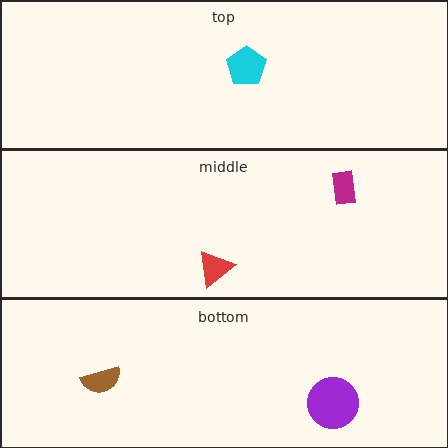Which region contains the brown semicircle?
The bottom region.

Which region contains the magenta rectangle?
The middle region.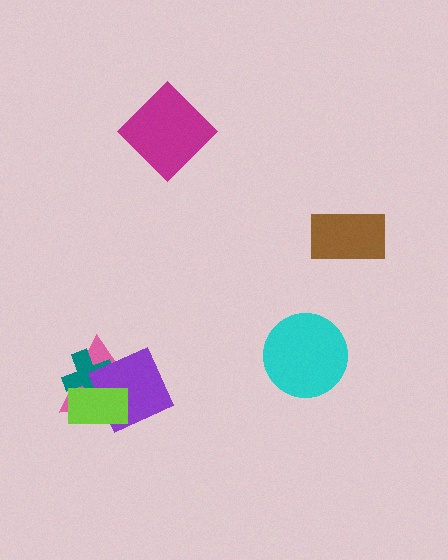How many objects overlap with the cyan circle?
0 objects overlap with the cyan circle.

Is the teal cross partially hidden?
Yes, it is partially covered by another shape.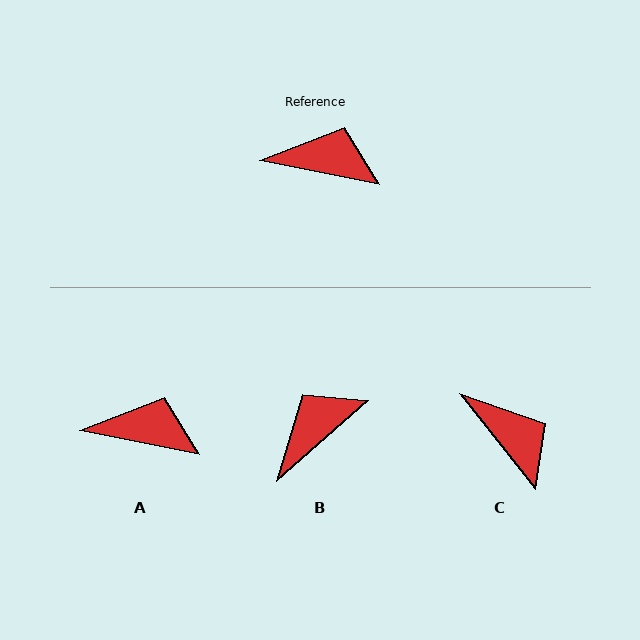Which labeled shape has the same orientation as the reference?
A.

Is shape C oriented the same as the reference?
No, it is off by about 40 degrees.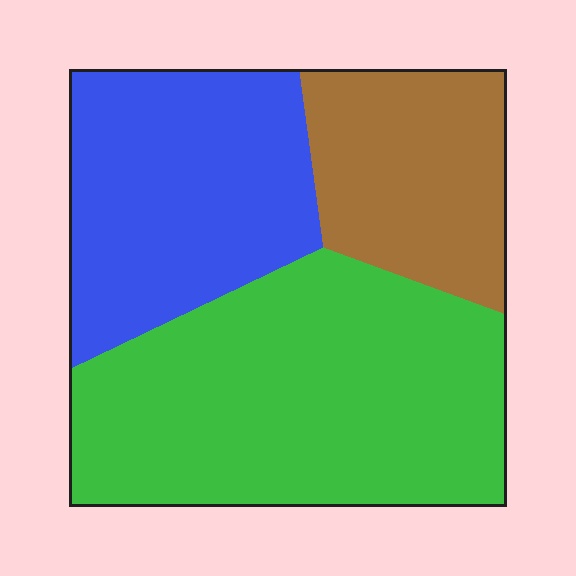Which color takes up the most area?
Green, at roughly 50%.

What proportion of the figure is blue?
Blue covers 31% of the figure.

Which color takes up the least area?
Brown, at roughly 20%.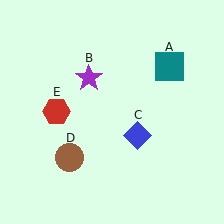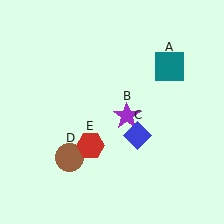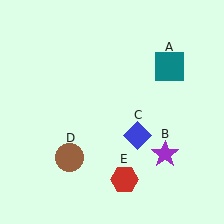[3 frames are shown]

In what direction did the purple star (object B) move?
The purple star (object B) moved down and to the right.